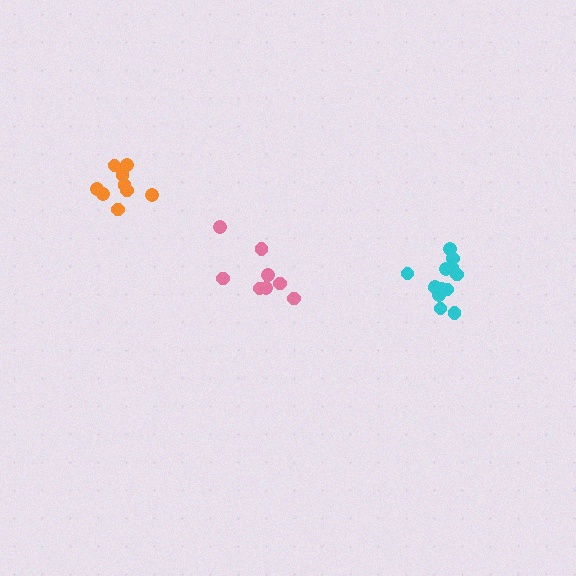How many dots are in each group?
Group 1: 13 dots, Group 2: 8 dots, Group 3: 9 dots (30 total).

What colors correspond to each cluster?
The clusters are colored: cyan, pink, orange.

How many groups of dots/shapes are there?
There are 3 groups.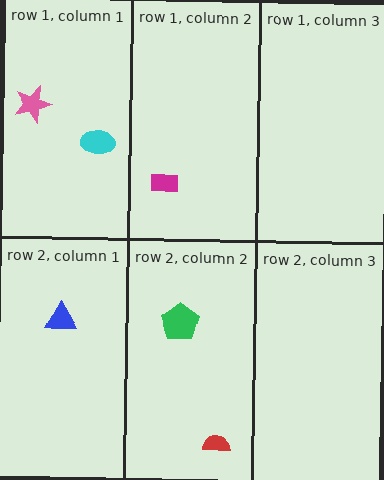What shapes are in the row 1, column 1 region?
The pink star, the cyan ellipse.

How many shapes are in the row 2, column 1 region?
1.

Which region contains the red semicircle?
The row 2, column 2 region.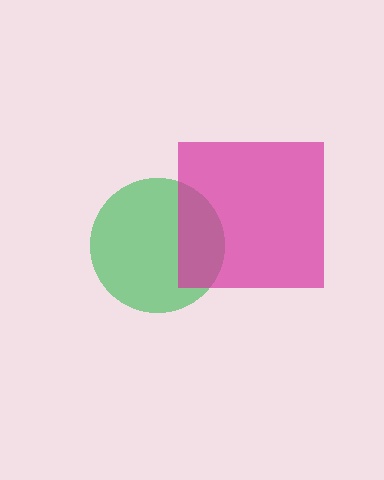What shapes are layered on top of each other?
The layered shapes are: a green circle, a magenta square.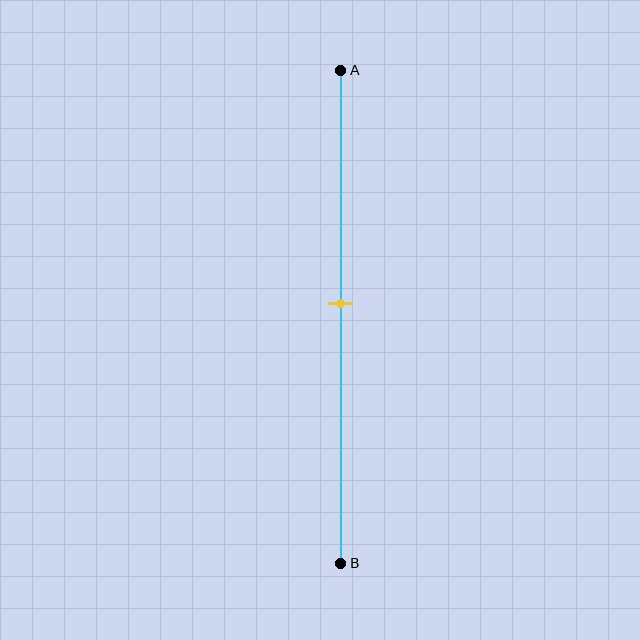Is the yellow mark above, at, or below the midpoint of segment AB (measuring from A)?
The yellow mark is approximately at the midpoint of segment AB.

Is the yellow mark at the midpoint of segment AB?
Yes, the mark is approximately at the midpoint.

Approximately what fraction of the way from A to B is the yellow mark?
The yellow mark is approximately 45% of the way from A to B.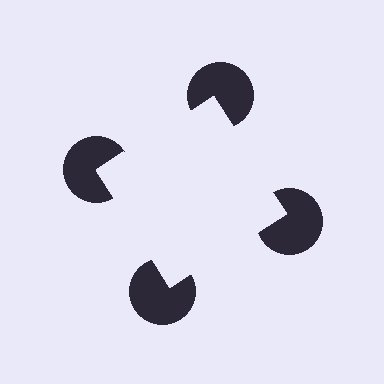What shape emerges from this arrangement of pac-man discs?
An illusory square — its edges are inferred from the aligned wedge cuts in the pac-man discs, not physically drawn.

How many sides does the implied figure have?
4 sides.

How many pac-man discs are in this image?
There are 4 — one at each vertex of the illusory square.